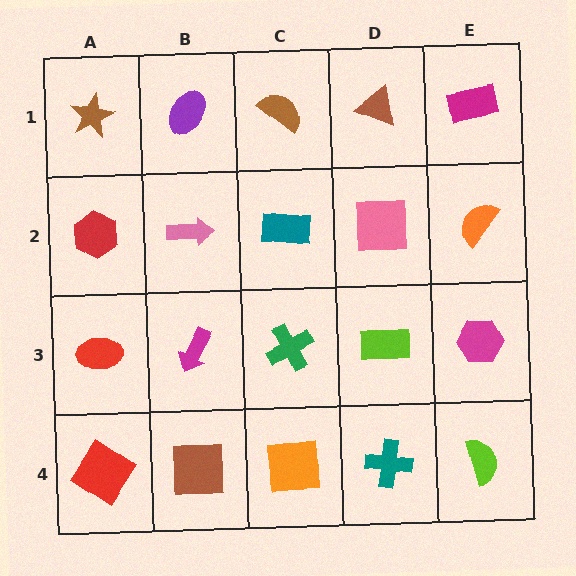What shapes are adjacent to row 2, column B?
A purple ellipse (row 1, column B), a magenta arrow (row 3, column B), a red hexagon (row 2, column A), a teal rectangle (row 2, column C).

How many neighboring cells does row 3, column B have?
4.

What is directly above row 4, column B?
A magenta arrow.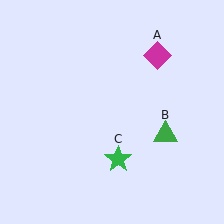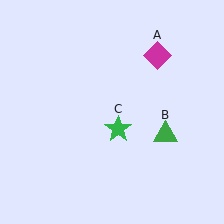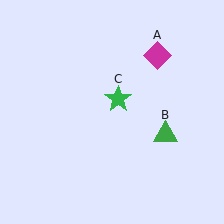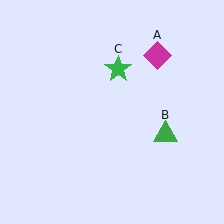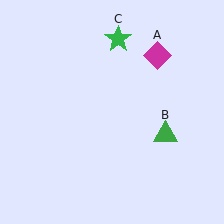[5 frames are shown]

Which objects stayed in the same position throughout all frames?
Magenta diamond (object A) and green triangle (object B) remained stationary.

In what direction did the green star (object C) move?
The green star (object C) moved up.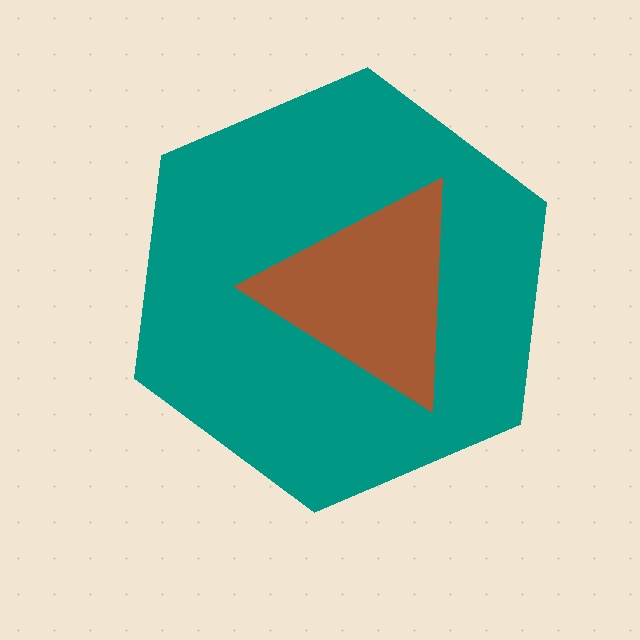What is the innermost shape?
The brown triangle.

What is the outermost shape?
The teal hexagon.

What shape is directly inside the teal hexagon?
The brown triangle.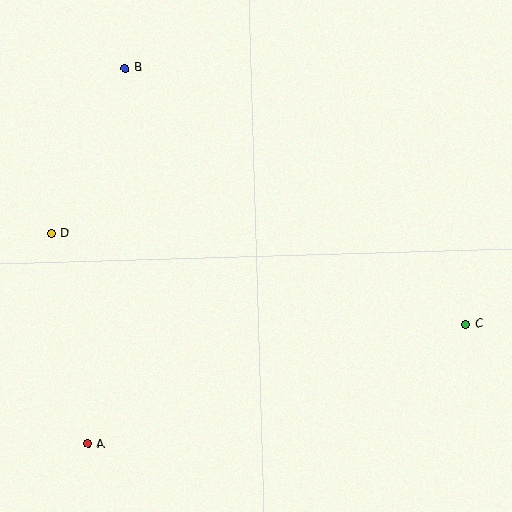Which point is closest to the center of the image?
Point D at (51, 233) is closest to the center.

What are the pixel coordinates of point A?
Point A is at (88, 444).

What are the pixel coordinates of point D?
Point D is at (51, 233).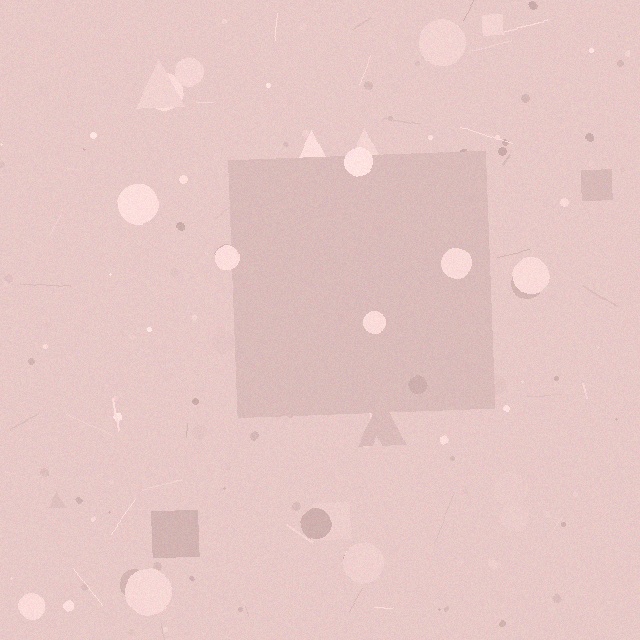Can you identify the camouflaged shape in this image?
The camouflaged shape is a square.